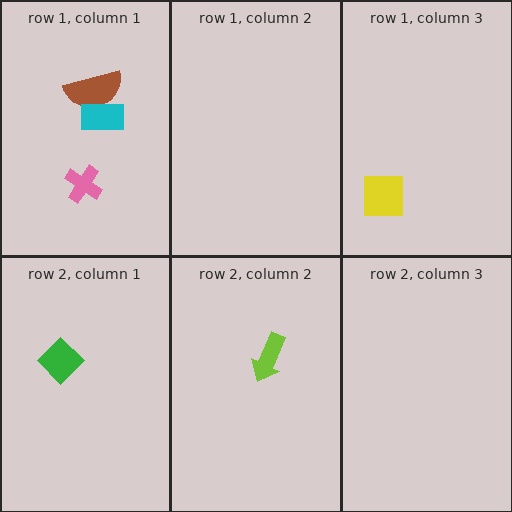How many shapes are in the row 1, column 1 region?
3.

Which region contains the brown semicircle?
The row 1, column 1 region.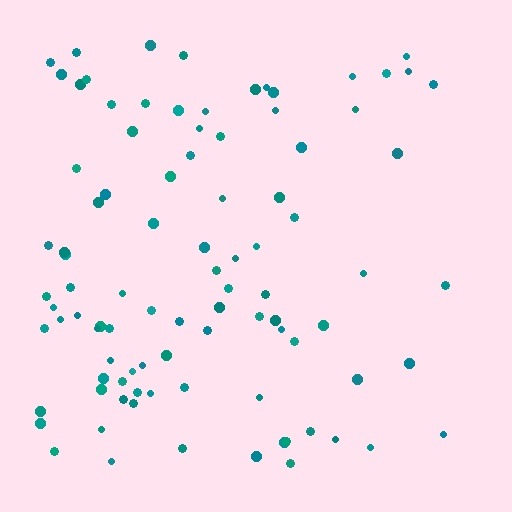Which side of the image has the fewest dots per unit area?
The right.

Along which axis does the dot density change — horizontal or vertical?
Horizontal.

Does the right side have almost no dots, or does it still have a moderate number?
Still a moderate number, just noticeably fewer than the left.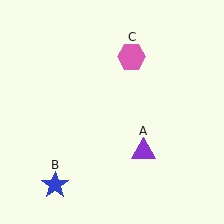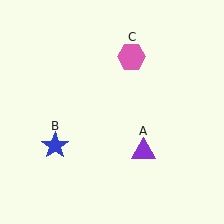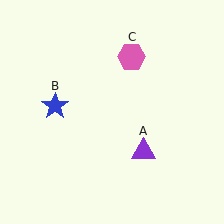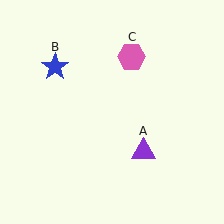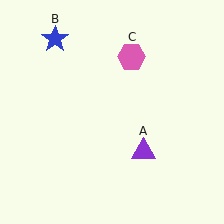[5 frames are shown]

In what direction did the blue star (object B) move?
The blue star (object B) moved up.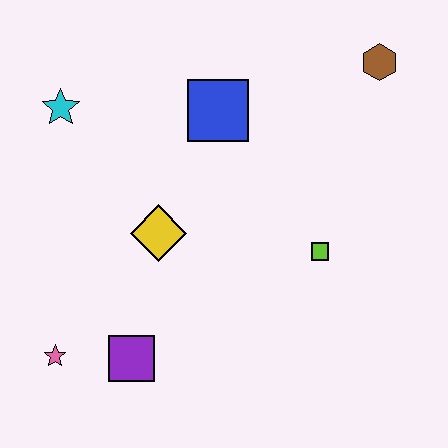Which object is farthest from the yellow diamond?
The brown hexagon is farthest from the yellow diamond.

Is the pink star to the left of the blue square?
Yes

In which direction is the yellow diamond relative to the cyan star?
The yellow diamond is below the cyan star.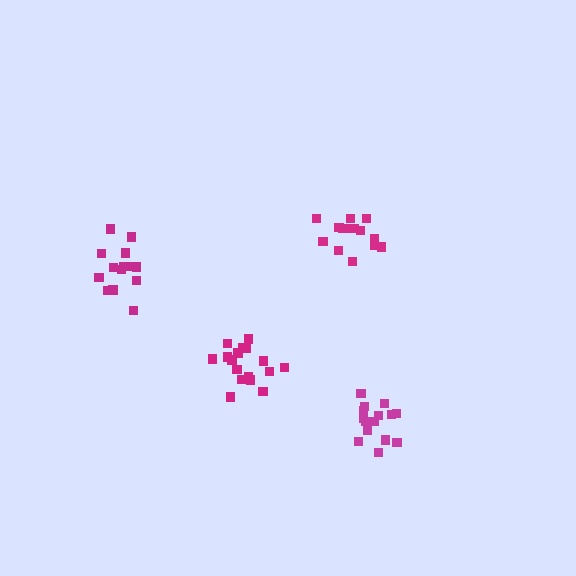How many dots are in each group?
Group 1: 14 dots, Group 2: 14 dots, Group 3: 18 dots, Group 4: 15 dots (61 total).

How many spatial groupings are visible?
There are 4 spatial groupings.